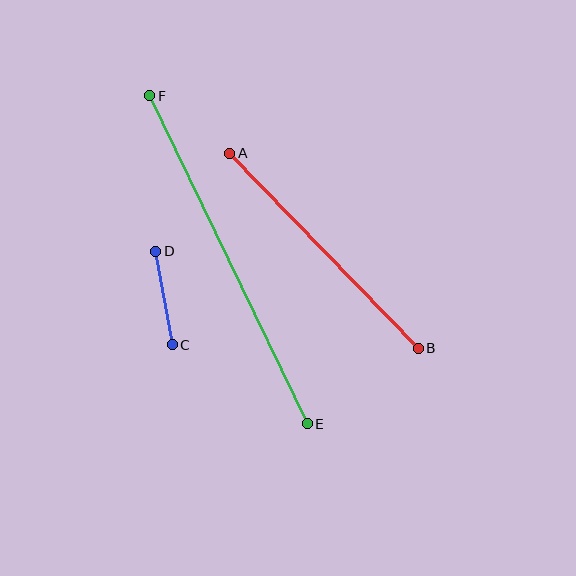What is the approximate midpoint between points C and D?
The midpoint is at approximately (164, 298) pixels.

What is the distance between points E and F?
The distance is approximately 364 pixels.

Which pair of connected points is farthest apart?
Points E and F are farthest apart.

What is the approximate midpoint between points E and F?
The midpoint is at approximately (228, 260) pixels.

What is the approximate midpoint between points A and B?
The midpoint is at approximately (324, 251) pixels.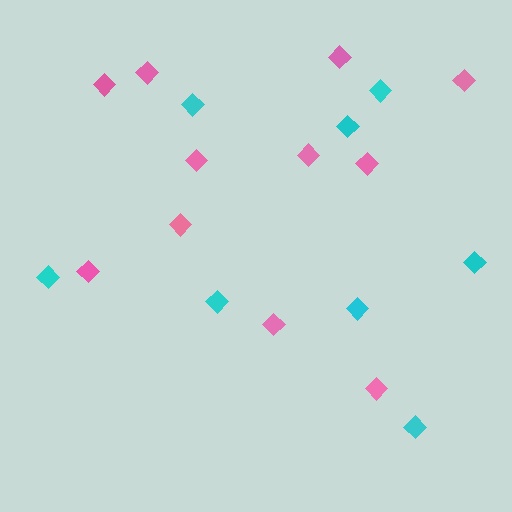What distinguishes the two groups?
There are 2 groups: one group of cyan diamonds (8) and one group of pink diamonds (11).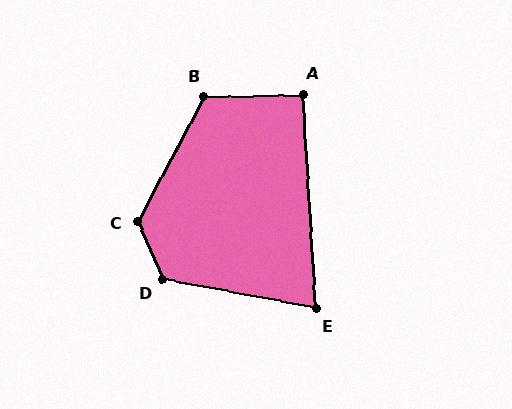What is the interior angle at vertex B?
Approximately 119 degrees (obtuse).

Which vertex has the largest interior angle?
C, at approximately 128 degrees.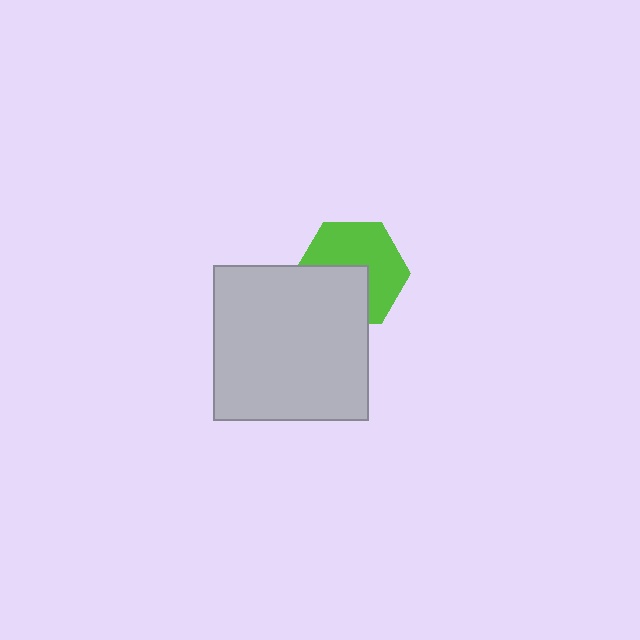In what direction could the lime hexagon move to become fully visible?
The lime hexagon could move up. That would shift it out from behind the light gray square entirely.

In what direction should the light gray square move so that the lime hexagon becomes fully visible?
The light gray square should move down. That is the shortest direction to clear the overlap and leave the lime hexagon fully visible.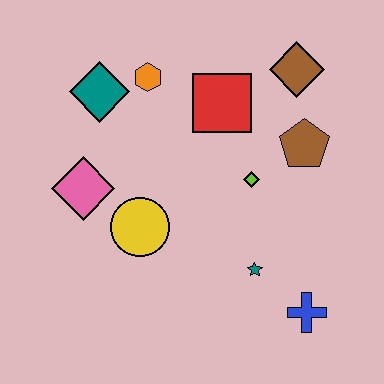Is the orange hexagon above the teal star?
Yes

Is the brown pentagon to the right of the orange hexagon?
Yes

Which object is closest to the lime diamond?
The brown pentagon is closest to the lime diamond.